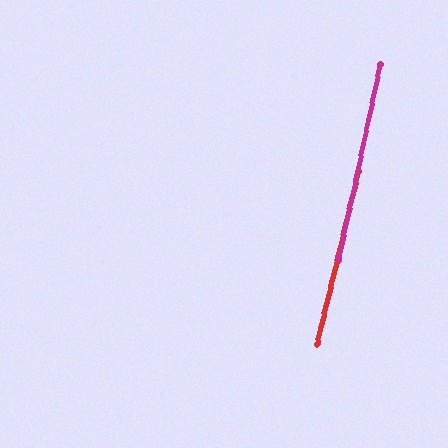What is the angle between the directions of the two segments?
Approximately 1 degree.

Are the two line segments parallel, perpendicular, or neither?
Parallel — their directions differ by only 1.1°.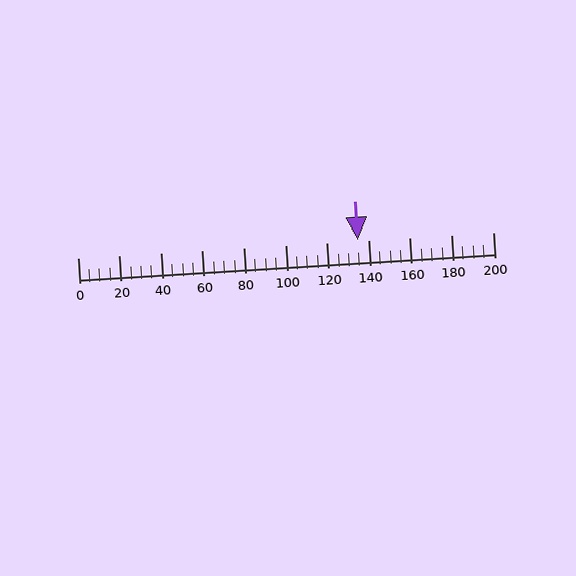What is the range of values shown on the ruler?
The ruler shows values from 0 to 200.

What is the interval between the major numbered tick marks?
The major tick marks are spaced 20 units apart.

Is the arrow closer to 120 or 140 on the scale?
The arrow is closer to 140.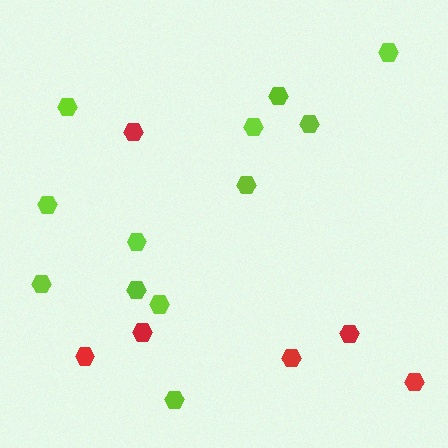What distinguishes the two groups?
There are 2 groups: one group of red hexagons (6) and one group of lime hexagons (12).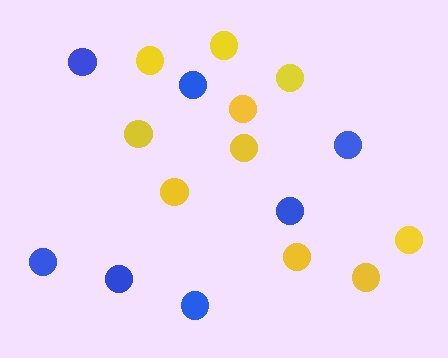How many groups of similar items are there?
There are 2 groups: one group of yellow circles (10) and one group of blue circles (7).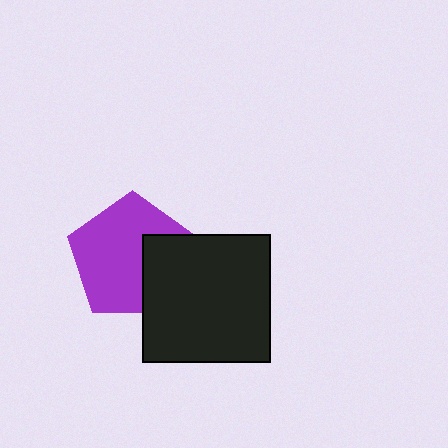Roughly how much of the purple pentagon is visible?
Most of it is visible (roughly 69%).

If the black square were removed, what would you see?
You would see the complete purple pentagon.